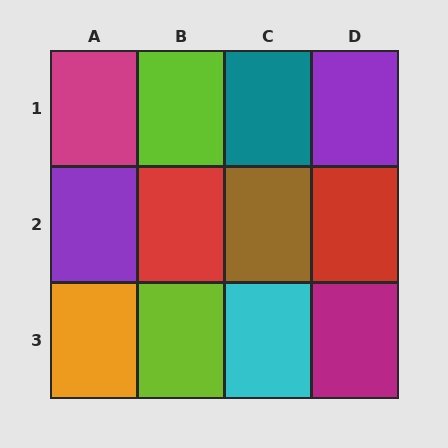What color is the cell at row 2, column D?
Red.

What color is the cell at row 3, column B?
Lime.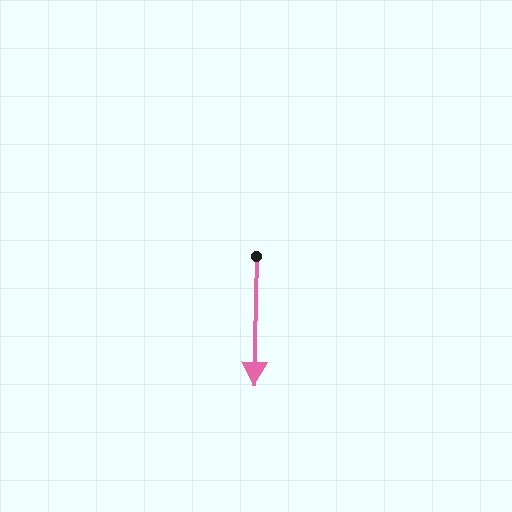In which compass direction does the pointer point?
South.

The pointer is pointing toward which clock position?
Roughly 6 o'clock.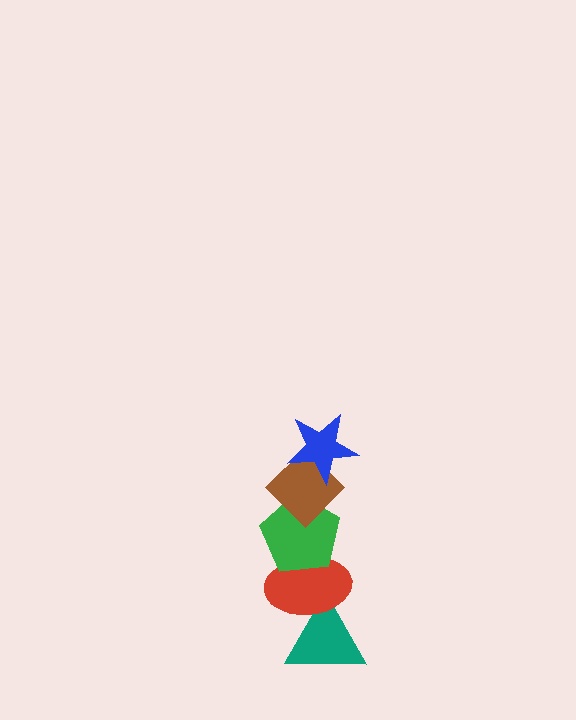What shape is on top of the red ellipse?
The green pentagon is on top of the red ellipse.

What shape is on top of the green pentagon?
The brown diamond is on top of the green pentagon.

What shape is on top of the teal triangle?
The red ellipse is on top of the teal triangle.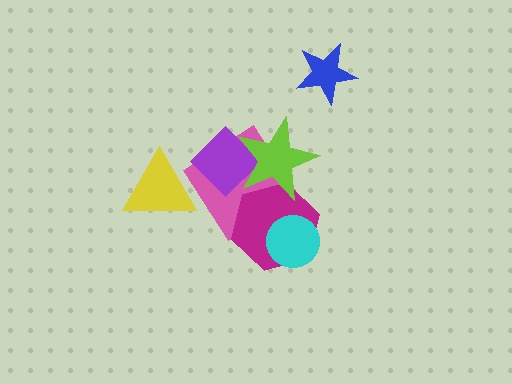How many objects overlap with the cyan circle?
1 object overlaps with the cyan circle.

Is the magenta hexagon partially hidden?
Yes, it is partially covered by another shape.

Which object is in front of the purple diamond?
The lime star is in front of the purple diamond.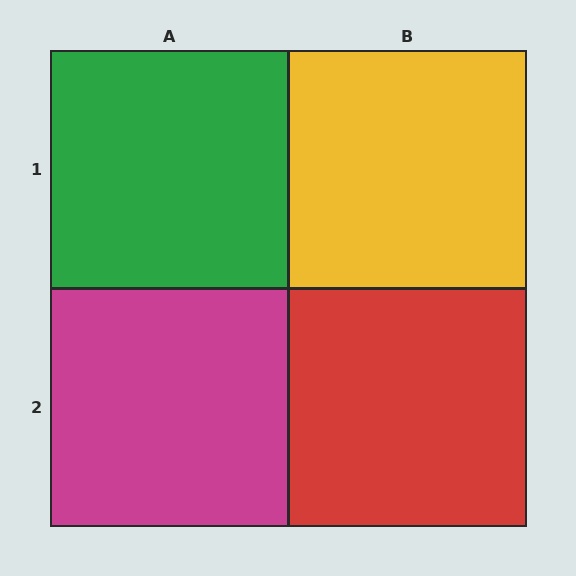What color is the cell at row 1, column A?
Green.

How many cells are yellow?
1 cell is yellow.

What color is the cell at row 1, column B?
Yellow.